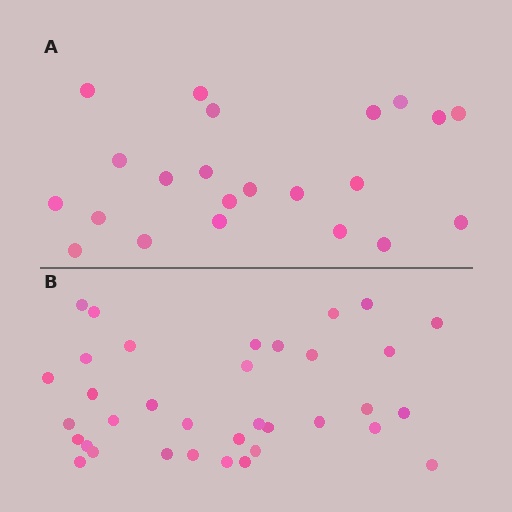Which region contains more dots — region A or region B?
Region B (the bottom region) has more dots.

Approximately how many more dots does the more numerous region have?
Region B has approximately 15 more dots than region A.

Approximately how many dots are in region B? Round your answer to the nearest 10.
About 40 dots. (The exact count is 35, which rounds to 40.)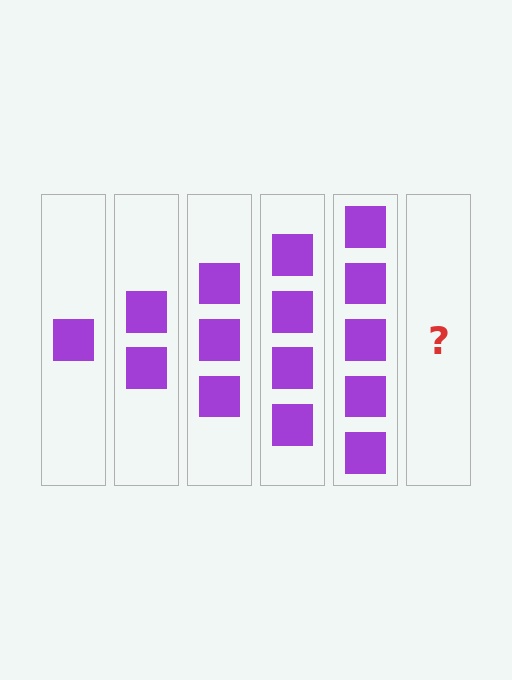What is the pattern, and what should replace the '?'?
The pattern is that each step adds one more square. The '?' should be 6 squares.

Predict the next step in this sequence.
The next step is 6 squares.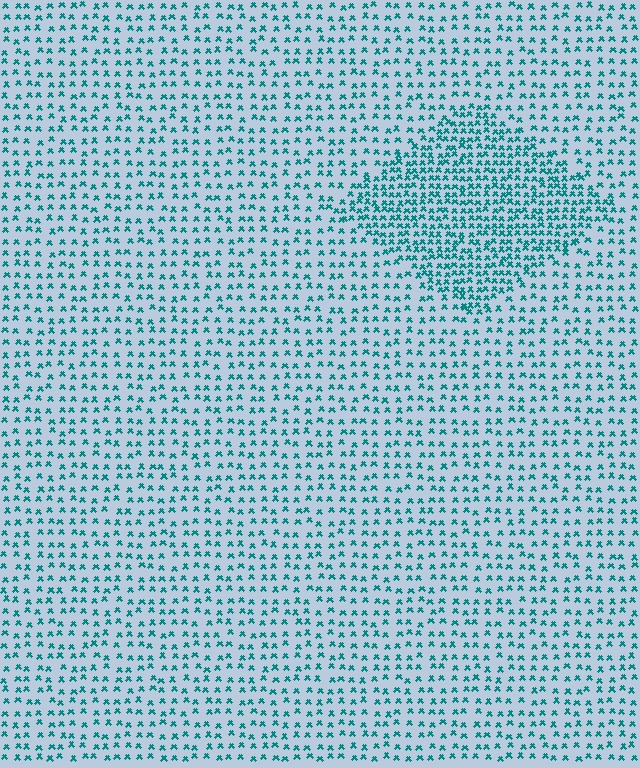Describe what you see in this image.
The image contains small teal elements arranged at two different densities. A diamond-shaped region is visible where the elements are more densely packed than the surrounding area.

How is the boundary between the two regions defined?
The boundary is defined by a change in element density (approximately 2.0x ratio). All elements are the same color, size, and shape.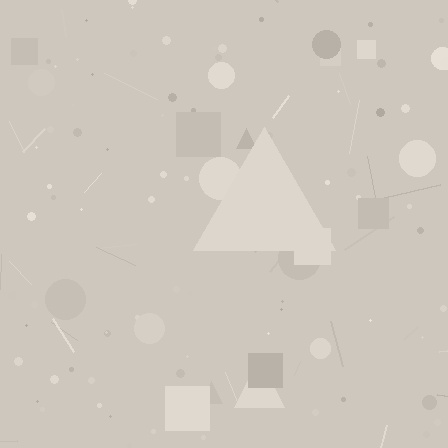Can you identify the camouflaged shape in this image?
The camouflaged shape is a triangle.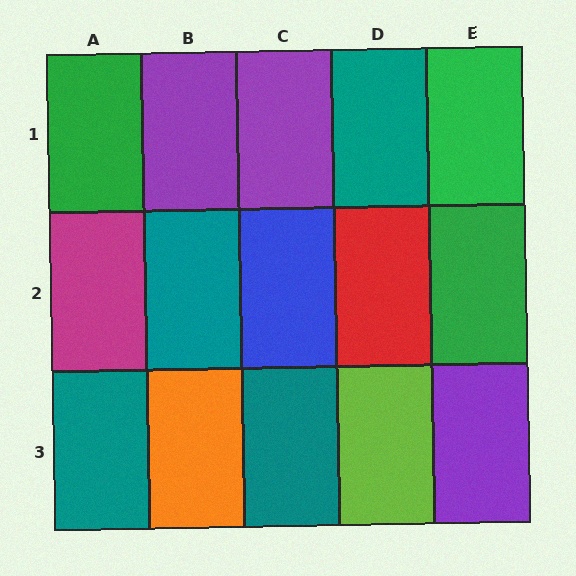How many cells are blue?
1 cell is blue.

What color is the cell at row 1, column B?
Purple.